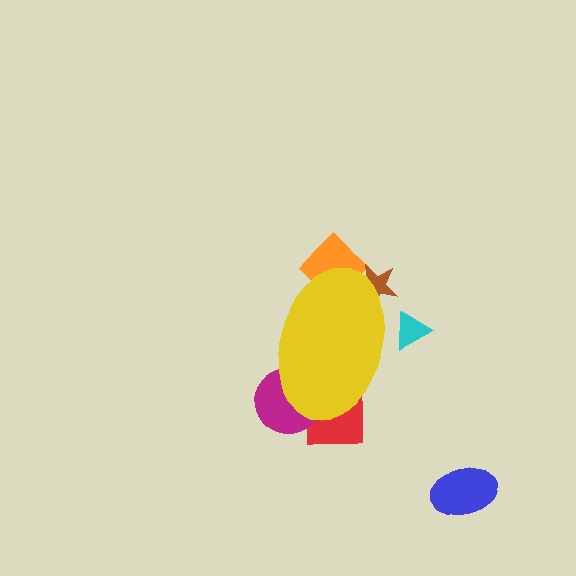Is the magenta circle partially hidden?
Yes, the magenta circle is partially hidden behind the yellow ellipse.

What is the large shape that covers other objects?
A yellow ellipse.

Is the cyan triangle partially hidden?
Yes, the cyan triangle is partially hidden behind the yellow ellipse.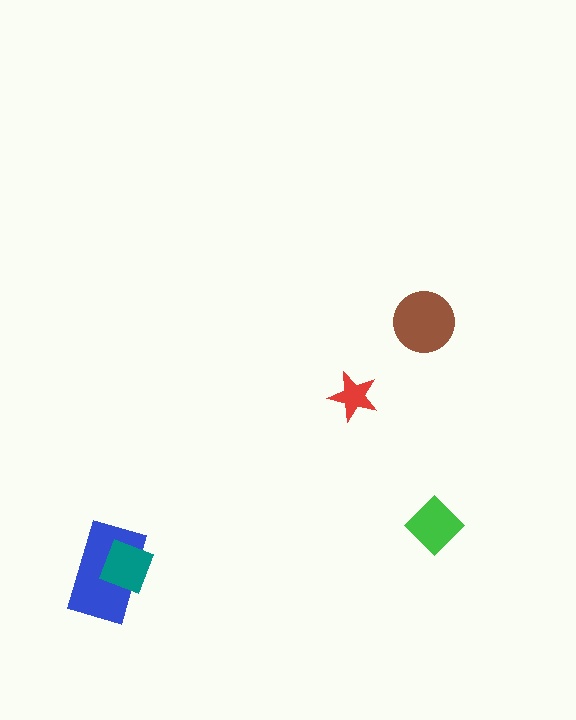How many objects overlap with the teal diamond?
1 object overlaps with the teal diamond.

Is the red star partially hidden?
No, no other shape covers it.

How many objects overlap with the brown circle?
0 objects overlap with the brown circle.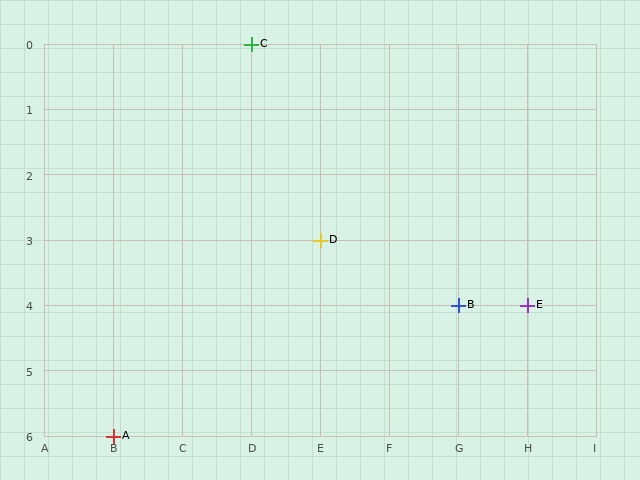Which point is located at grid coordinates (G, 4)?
Point B is at (G, 4).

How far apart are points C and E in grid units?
Points C and E are 4 columns and 4 rows apart (about 5.7 grid units diagonally).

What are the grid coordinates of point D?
Point D is at grid coordinates (E, 3).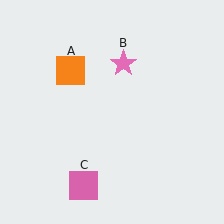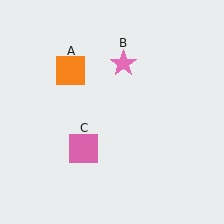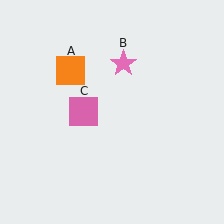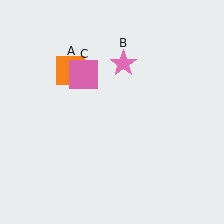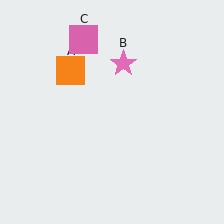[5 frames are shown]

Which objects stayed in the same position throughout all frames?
Orange square (object A) and pink star (object B) remained stationary.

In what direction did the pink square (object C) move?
The pink square (object C) moved up.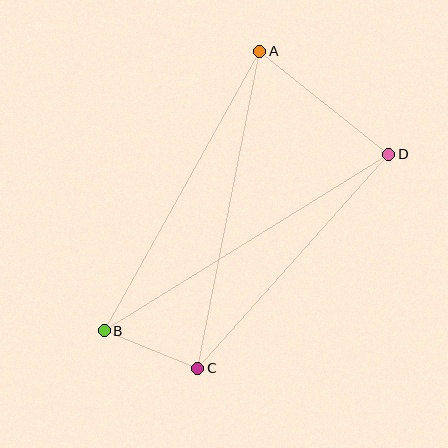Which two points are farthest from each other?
Points B and D are farthest from each other.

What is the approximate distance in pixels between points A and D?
The distance between A and D is approximately 165 pixels.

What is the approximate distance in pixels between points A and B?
The distance between A and B is approximately 320 pixels.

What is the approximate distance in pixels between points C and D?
The distance between C and D is approximately 287 pixels.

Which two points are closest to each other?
Points B and C are closest to each other.